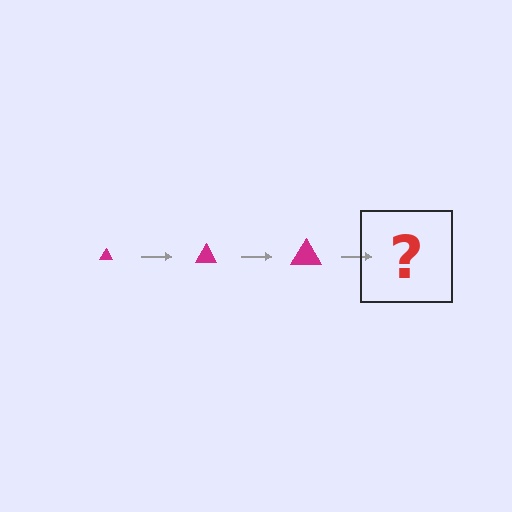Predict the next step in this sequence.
The next step is a magenta triangle, larger than the previous one.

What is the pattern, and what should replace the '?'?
The pattern is that the triangle gets progressively larger each step. The '?' should be a magenta triangle, larger than the previous one.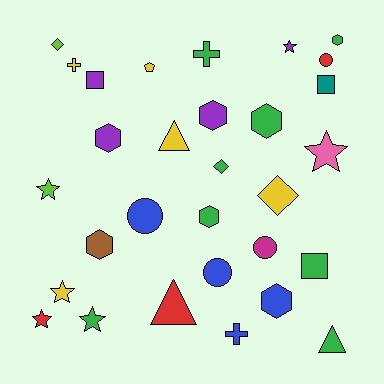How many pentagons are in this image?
There is 1 pentagon.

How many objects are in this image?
There are 30 objects.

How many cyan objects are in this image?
There are no cyan objects.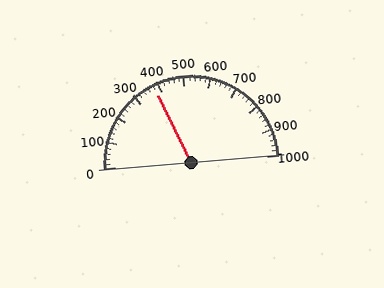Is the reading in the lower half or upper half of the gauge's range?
The reading is in the lower half of the range (0 to 1000).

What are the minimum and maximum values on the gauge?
The gauge ranges from 0 to 1000.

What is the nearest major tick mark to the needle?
The nearest major tick mark is 400.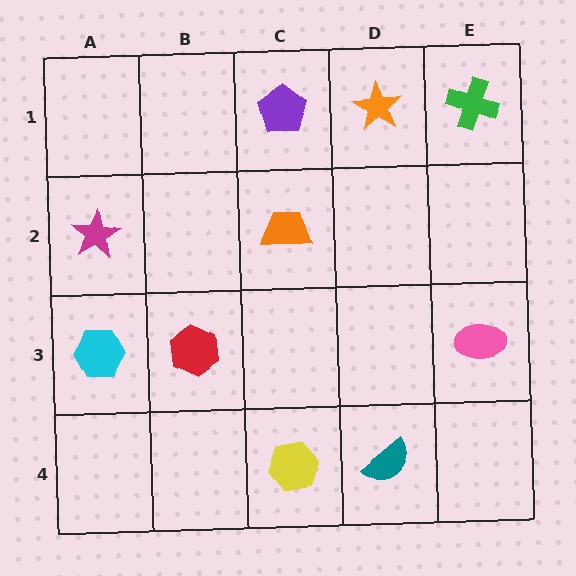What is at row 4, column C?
A yellow hexagon.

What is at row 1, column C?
A purple pentagon.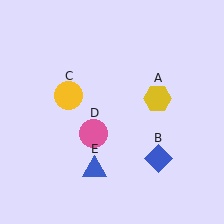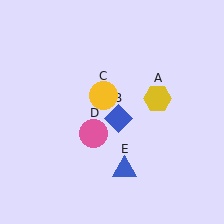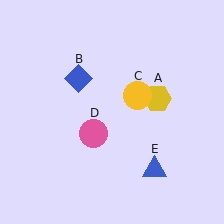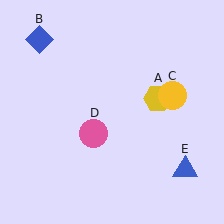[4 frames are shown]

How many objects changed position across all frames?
3 objects changed position: blue diamond (object B), yellow circle (object C), blue triangle (object E).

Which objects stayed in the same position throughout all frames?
Yellow hexagon (object A) and pink circle (object D) remained stationary.